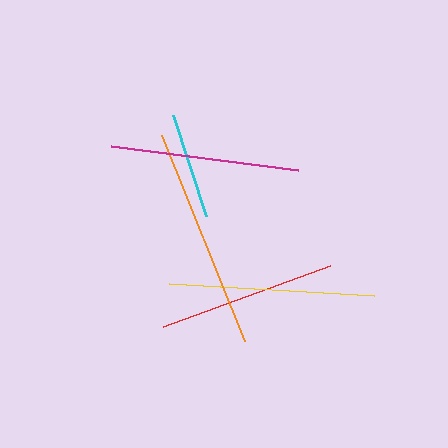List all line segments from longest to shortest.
From longest to shortest: orange, yellow, magenta, red, cyan.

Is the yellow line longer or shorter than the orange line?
The orange line is longer than the yellow line.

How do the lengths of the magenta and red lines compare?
The magenta and red lines are approximately the same length.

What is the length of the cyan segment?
The cyan segment is approximately 106 pixels long.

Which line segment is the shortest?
The cyan line is the shortest at approximately 106 pixels.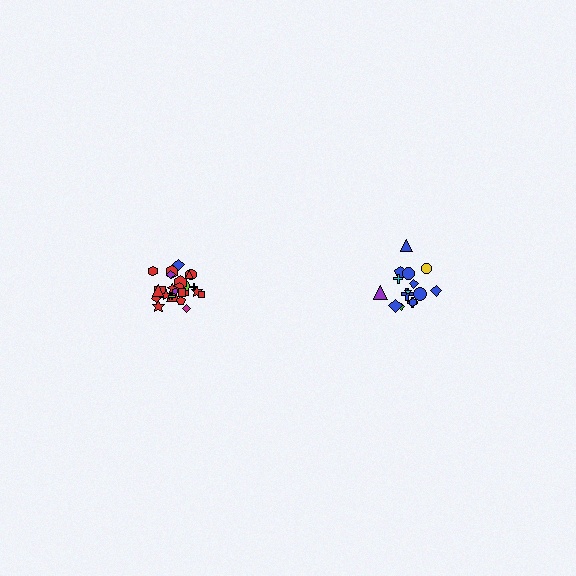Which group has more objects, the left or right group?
The left group.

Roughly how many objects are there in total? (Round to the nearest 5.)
Roughly 40 objects in total.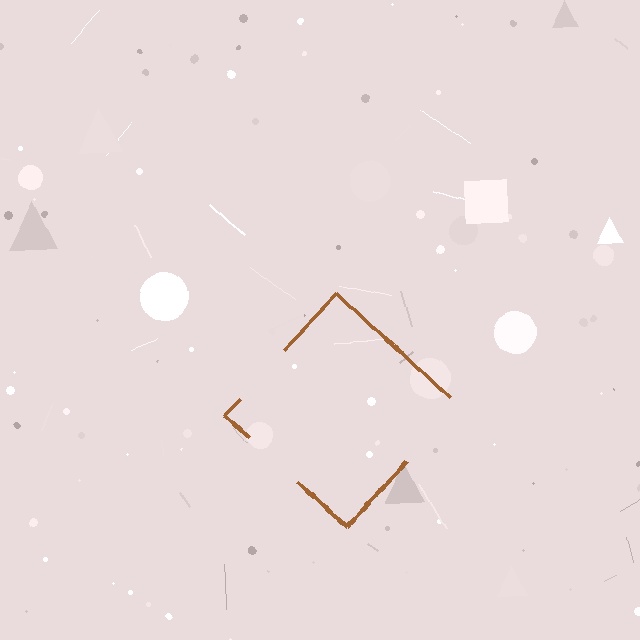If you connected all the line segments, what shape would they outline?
They would outline a diamond.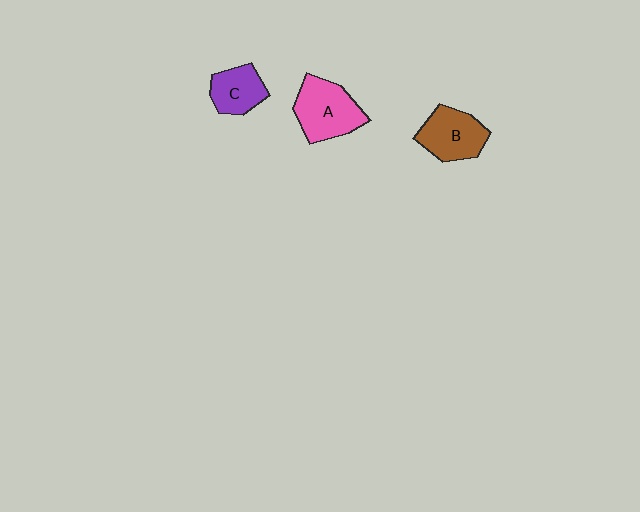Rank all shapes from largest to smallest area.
From largest to smallest: A (pink), B (brown), C (purple).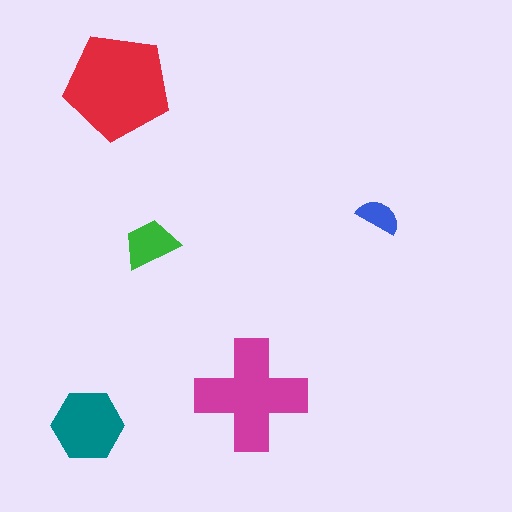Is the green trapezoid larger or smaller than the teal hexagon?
Smaller.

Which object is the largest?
The red pentagon.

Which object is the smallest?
The blue semicircle.